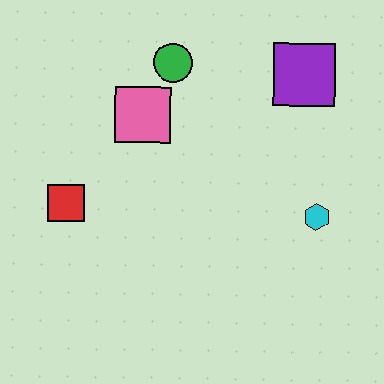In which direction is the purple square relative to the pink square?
The purple square is to the right of the pink square.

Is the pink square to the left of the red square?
No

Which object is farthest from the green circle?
The cyan hexagon is farthest from the green circle.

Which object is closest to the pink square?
The green circle is closest to the pink square.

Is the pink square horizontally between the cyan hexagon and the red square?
Yes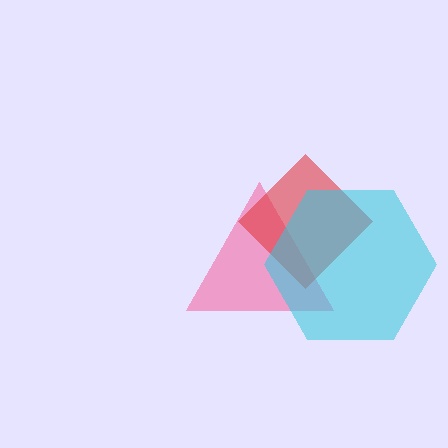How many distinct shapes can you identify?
There are 3 distinct shapes: a pink triangle, a red diamond, a cyan hexagon.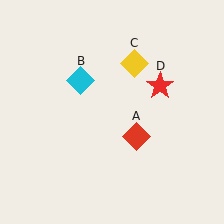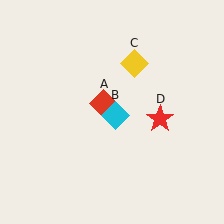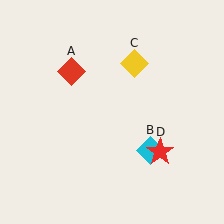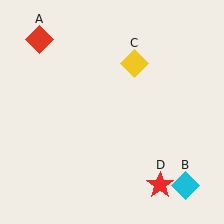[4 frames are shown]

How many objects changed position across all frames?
3 objects changed position: red diamond (object A), cyan diamond (object B), red star (object D).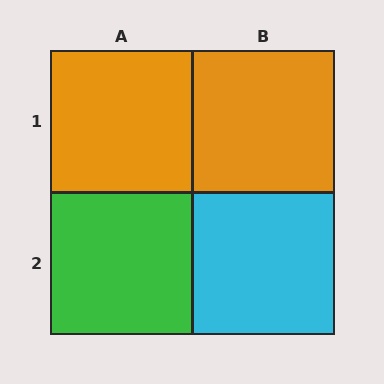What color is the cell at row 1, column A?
Orange.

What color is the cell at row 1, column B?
Orange.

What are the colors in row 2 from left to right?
Green, cyan.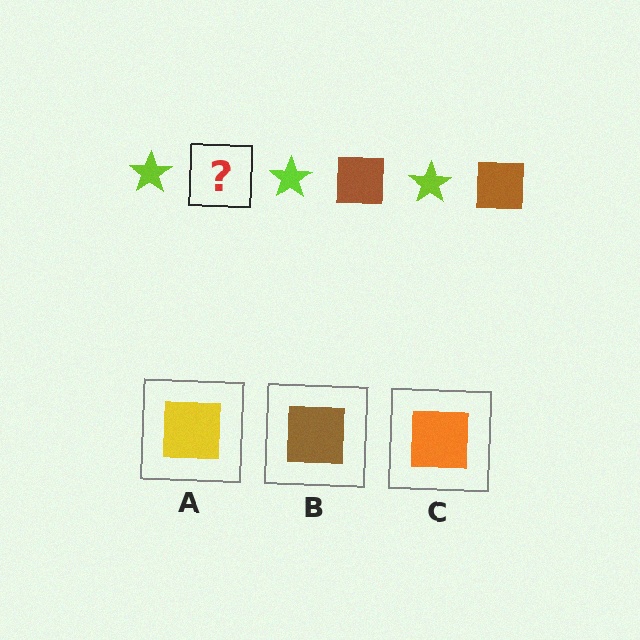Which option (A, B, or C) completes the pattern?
B.